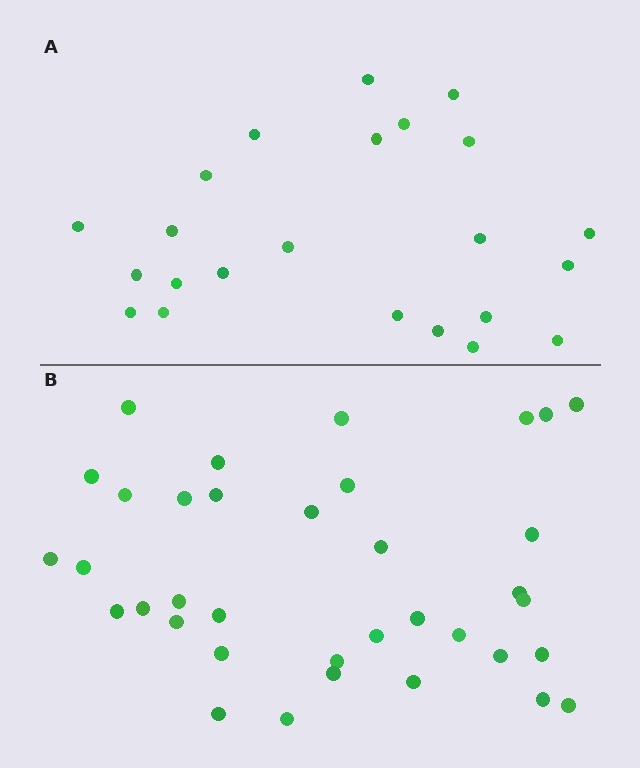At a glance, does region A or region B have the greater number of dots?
Region B (the bottom region) has more dots.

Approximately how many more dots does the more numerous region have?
Region B has approximately 15 more dots than region A.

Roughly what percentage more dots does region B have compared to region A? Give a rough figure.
About 55% more.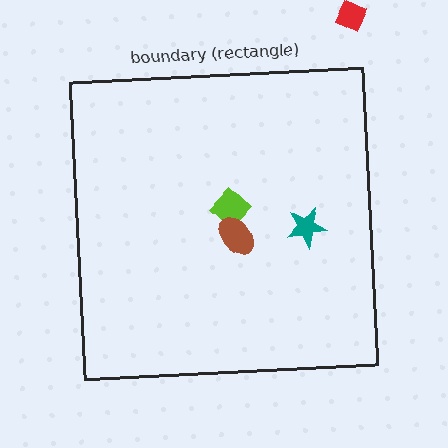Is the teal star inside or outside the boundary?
Inside.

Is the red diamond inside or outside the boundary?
Outside.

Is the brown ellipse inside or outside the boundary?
Inside.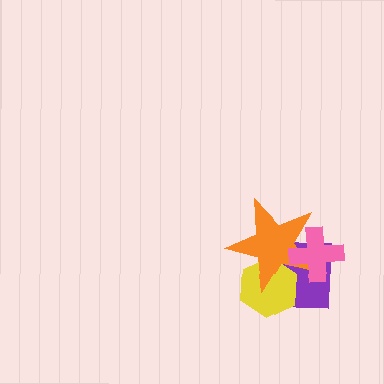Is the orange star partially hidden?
Yes, it is partially covered by another shape.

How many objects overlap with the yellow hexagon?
2 objects overlap with the yellow hexagon.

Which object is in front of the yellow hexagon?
The orange star is in front of the yellow hexagon.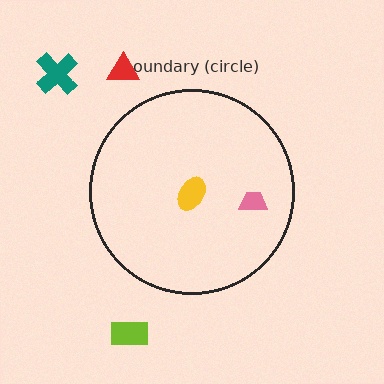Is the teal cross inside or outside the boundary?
Outside.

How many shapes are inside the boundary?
2 inside, 3 outside.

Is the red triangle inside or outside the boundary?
Outside.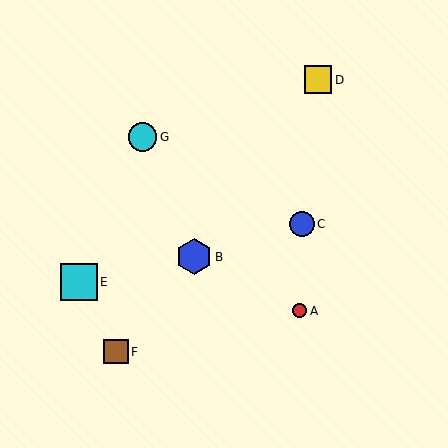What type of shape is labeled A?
Shape A is a red circle.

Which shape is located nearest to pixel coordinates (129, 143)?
The cyan circle (labeled G) at (142, 137) is nearest to that location.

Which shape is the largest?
The cyan square (labeled E) is the largest.